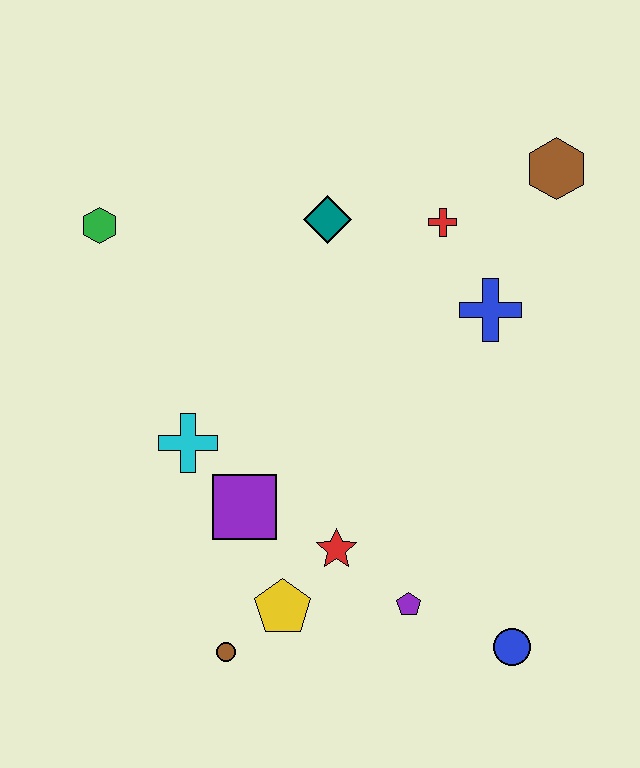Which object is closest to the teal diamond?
The red cross is closest to the teal diamond.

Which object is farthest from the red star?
The brown hexagon is farthest from the red star.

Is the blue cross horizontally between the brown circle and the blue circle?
Yes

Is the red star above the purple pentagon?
Yes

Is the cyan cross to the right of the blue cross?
No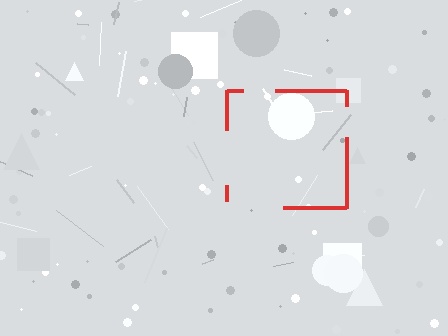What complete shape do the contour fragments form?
The contour fragments form a square.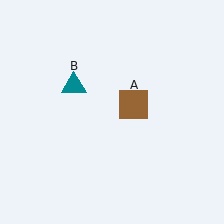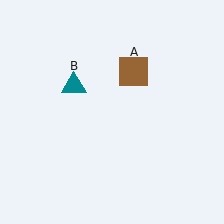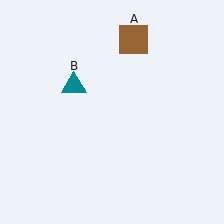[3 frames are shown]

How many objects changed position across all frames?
1 object changed position: brown square (object A).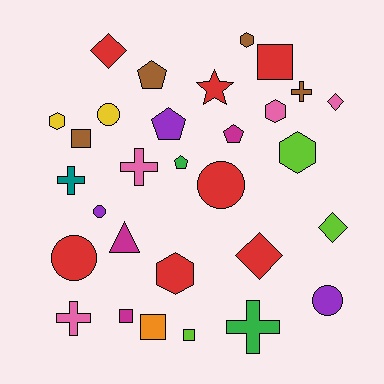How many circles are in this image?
There are 5 circles.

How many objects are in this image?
There are 30 objects.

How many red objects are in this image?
There are 7 red objects.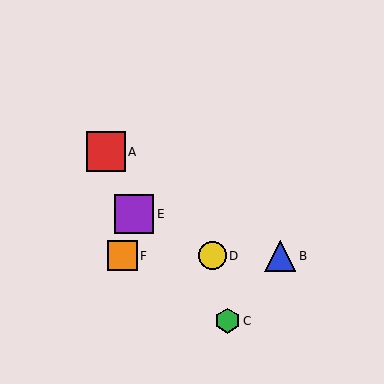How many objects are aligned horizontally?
3 objects (B, D, F) are aligned horizontally.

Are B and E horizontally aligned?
No, B is at y≈256 and E is at y≈214.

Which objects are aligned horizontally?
Objects B, D, F are aligned horizontally.